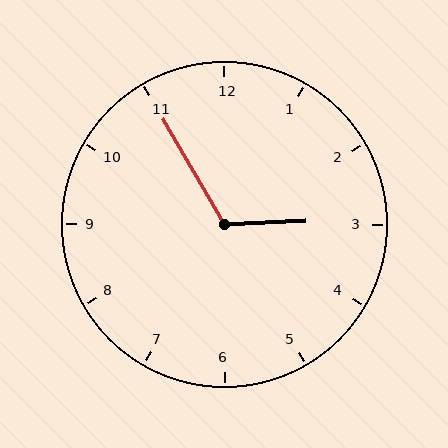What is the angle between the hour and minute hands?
Approximately 118 degrees.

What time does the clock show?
2:55.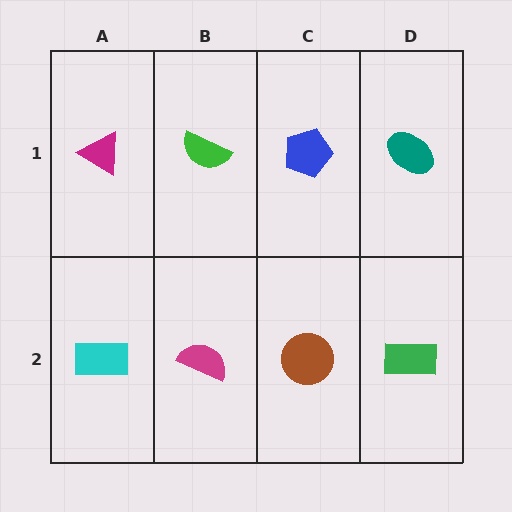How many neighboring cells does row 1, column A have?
2.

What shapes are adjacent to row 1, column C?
A brown circle (row 2, column C), a green semicircle (row 1, column B), a teal ellipse (row 1, column D).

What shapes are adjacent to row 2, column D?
A teal ellipse (row 1, column D), a brown circle (row 2, column C).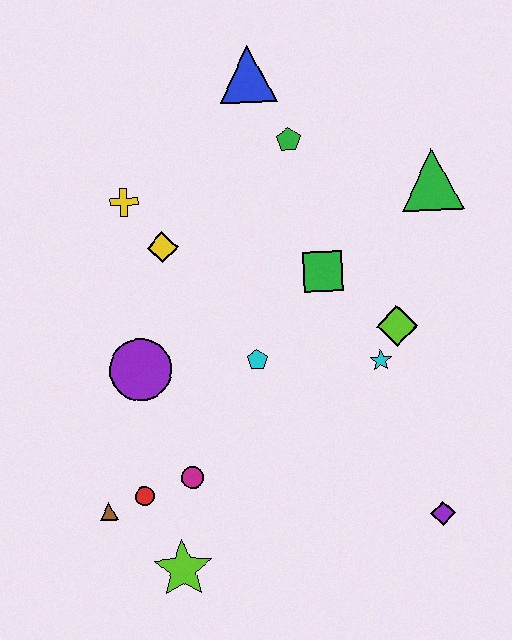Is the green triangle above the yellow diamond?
Yes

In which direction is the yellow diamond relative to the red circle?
The yellow diamond is above the red circle.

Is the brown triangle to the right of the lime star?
No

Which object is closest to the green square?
The lime diamond is closest to the green square.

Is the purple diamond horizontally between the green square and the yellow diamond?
No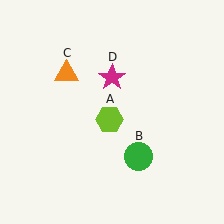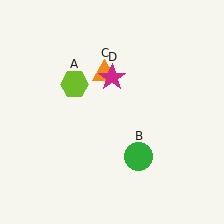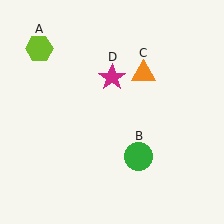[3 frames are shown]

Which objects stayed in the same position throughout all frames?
Green circle (object B) and magenta star (object D) remained stationary.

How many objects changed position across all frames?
2 objects changed position: lime hexagon (object A), orange triangle (object C).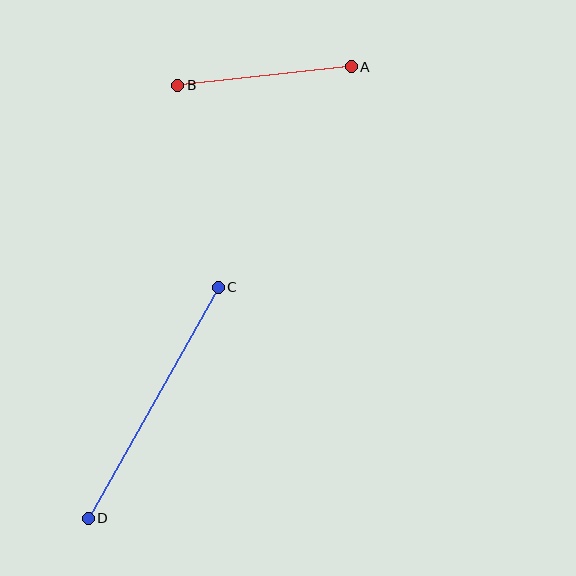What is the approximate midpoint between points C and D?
The midpoint is at approximately (153, 403) pixels.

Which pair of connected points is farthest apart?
Points C and D are farthest apart.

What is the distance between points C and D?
The distance is approximately 265 pixels.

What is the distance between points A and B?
The distance is approximately 175 pixels.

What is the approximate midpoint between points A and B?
The midpoint is at approximately (265, 76) pixels.